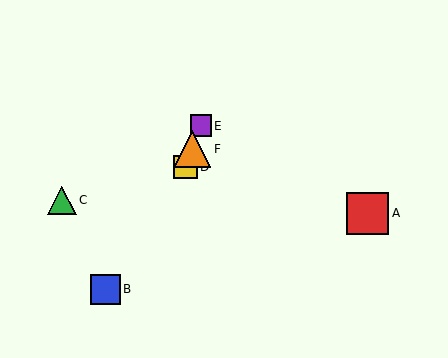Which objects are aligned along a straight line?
Objects D, E, F are aligned along a straight line.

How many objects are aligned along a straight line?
3 objects (D, E, F) are aligned along a straight line.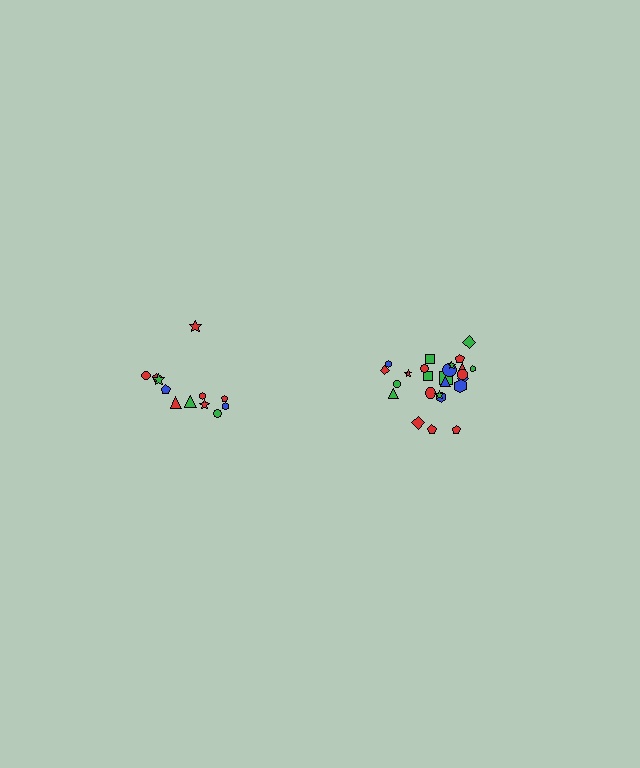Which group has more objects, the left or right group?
The right group.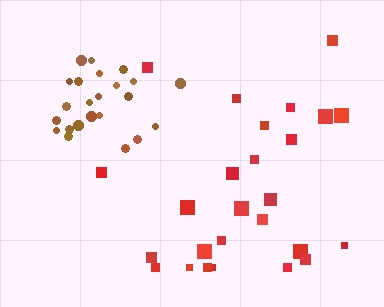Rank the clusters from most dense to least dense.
brown, red.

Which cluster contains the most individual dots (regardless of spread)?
Red (26).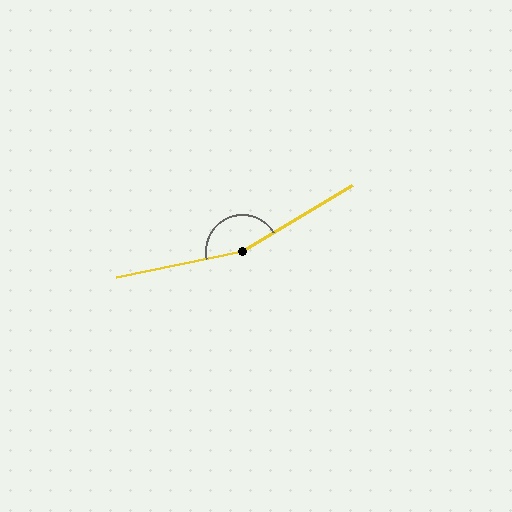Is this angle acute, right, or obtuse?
It is obtuse.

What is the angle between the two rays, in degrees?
Approximately 161 degrees.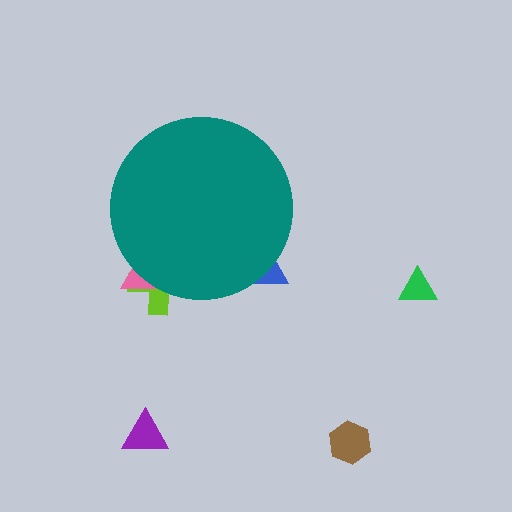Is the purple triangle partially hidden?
No, the purple triangle is fully visible.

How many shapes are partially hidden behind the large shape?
3 shapes are partially hidden.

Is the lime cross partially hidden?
Yes, the lime cross is partially hidden behind the teal circle.